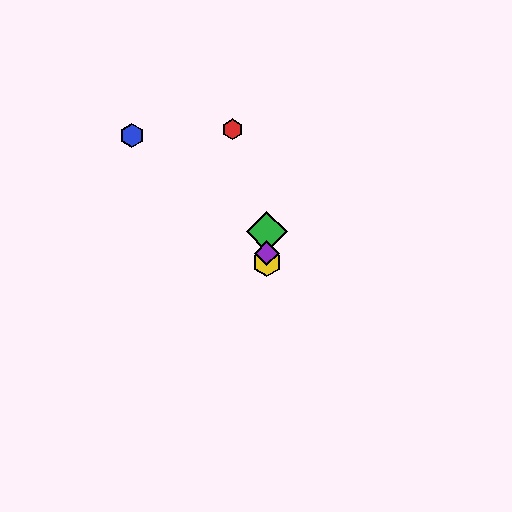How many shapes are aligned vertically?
3 shapes (the green diamond, the yellow hexagon, the purple diamond) are aligned vertically.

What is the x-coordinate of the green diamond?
The green diamond is at x≈267.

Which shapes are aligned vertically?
The green diamond, the yellow hexagon, the purple diamond are aligned vertically.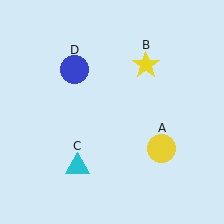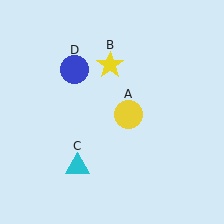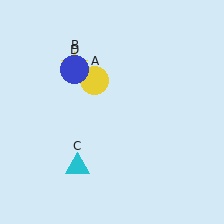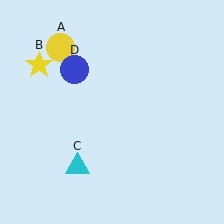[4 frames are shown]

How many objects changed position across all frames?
2 objects changed position: yellow circle (object A), yellow star (object B).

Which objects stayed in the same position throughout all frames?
Cyan triangle (object C) and blue circle (object D) remained stationary.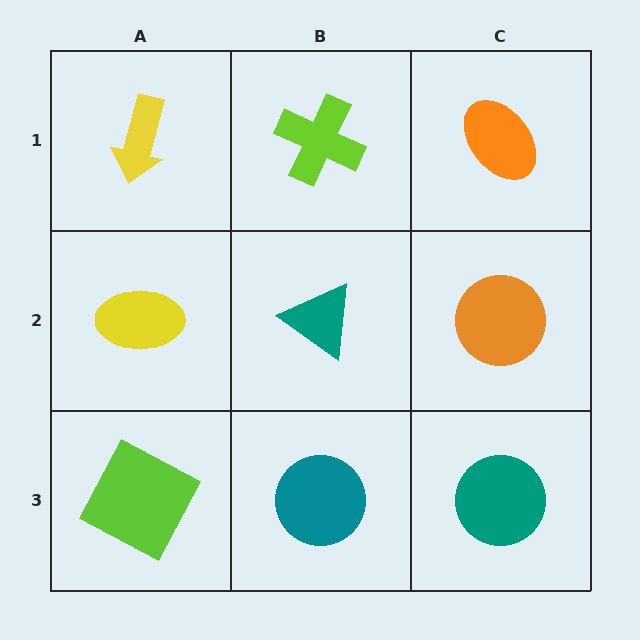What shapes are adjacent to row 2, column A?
A yellow arrow (row 1, column A), a lime square (row 3, column A), a teal triangle (row 2, column B).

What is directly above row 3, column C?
An orange circle.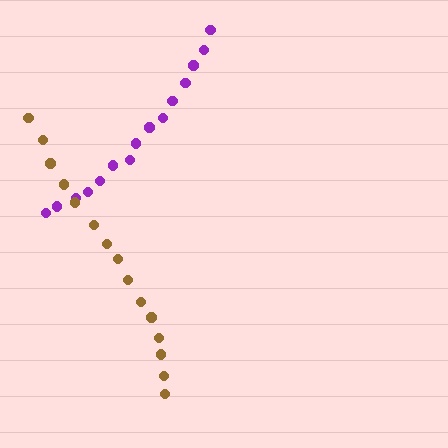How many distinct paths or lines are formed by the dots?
There are 2 distinct paths.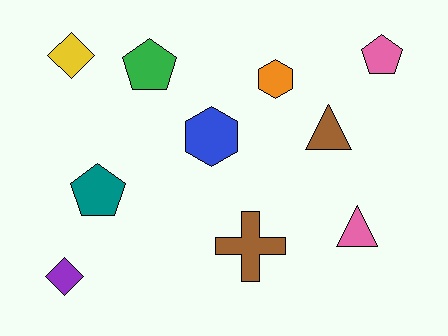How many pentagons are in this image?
There are 3 pentagons.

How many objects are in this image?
There are 10 objects.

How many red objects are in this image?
There are no red objects.